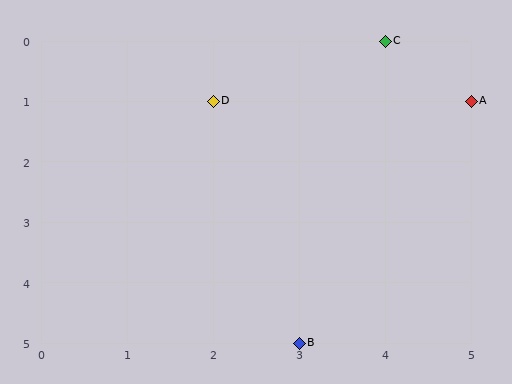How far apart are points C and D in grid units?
Points C and D are 2 columns and 1 row apart (about 2.2 grid units diagonally).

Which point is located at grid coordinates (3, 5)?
Point B is at (3, 5).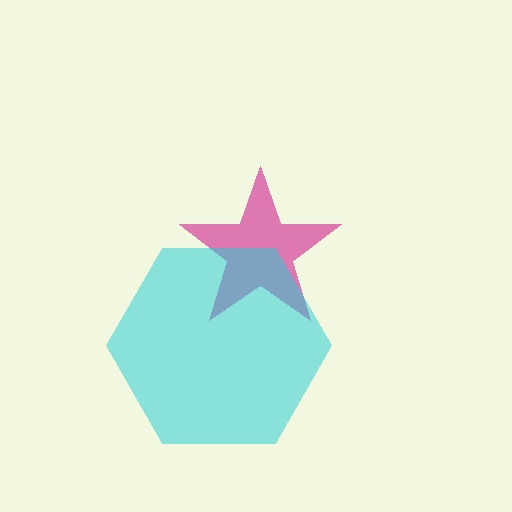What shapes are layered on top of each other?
The layered shapes are: a magenta star, a cyan hexagon.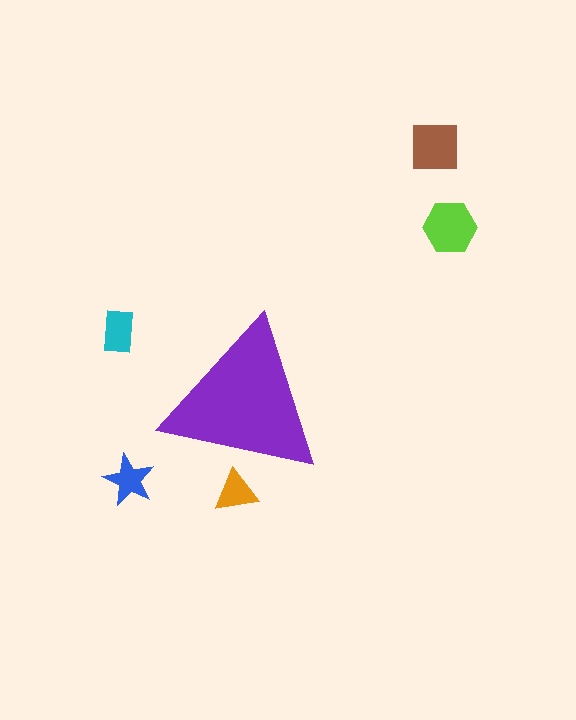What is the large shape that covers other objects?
A purple triangle.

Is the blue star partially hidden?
No, the blue star is fully visible.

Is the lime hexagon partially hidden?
No, the lime hexagon is fully visible.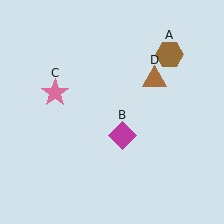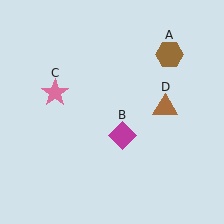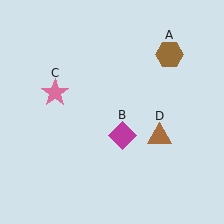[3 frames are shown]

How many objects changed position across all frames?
1 object changed position: brown triangle (object D).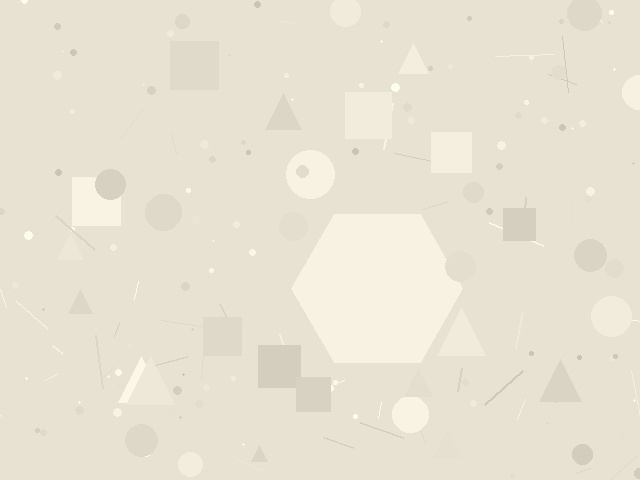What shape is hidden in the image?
A hexagon is hidden in the image.